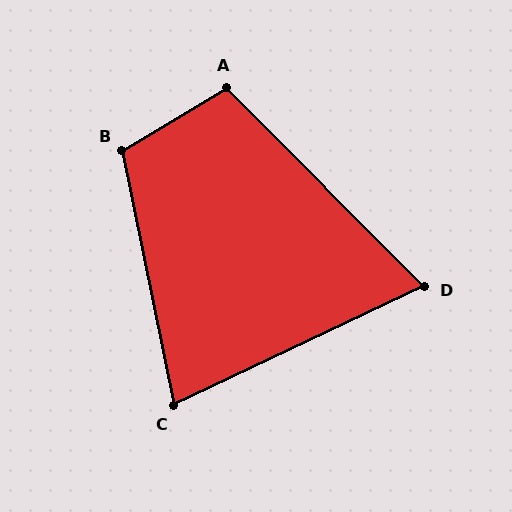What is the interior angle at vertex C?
Approximately 76 degrees (acute).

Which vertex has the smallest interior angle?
D, at approximately 70 degrees.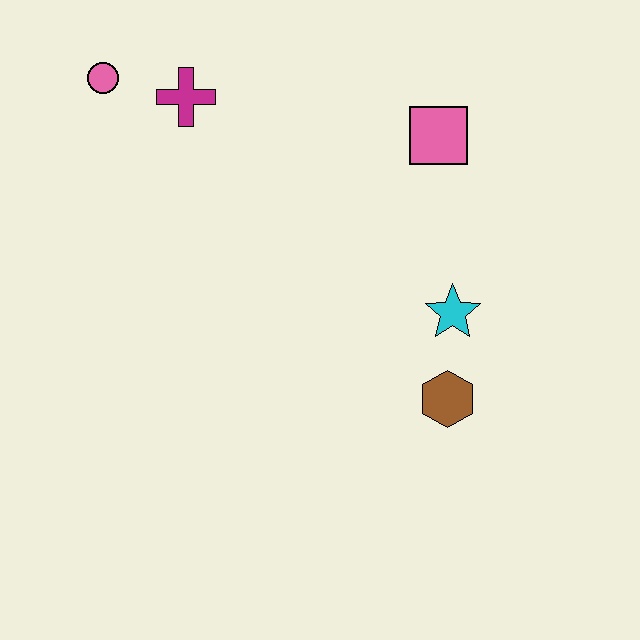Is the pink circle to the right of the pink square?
No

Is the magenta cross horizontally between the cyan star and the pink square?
No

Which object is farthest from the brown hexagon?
The pink circle is farthest from the brown hexagon.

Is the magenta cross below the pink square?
No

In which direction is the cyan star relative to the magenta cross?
The cyan star is to the right of the magenta cross.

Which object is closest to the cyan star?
The brown hexagon is closest to the cyan star.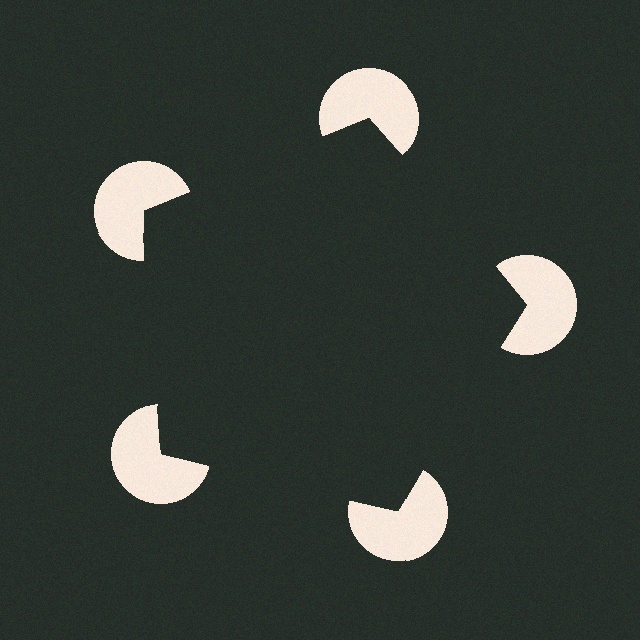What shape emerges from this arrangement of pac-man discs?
An illusory pentagon — its edges are inferred from the aligned wedge cuts in the pac-man discs, not physically drawn.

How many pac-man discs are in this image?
There are 5 — one at each vertex of the illusory pentagon.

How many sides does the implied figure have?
5 sides.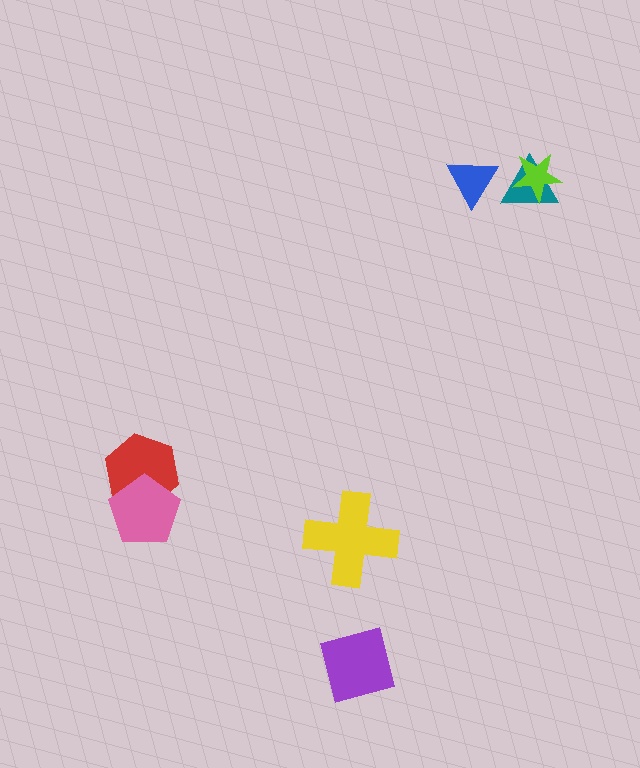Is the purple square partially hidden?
No, no other shape covers it.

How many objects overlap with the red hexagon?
1 object overlaps with the red hexagon.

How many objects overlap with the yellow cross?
0 objects overlap with the yellow cross.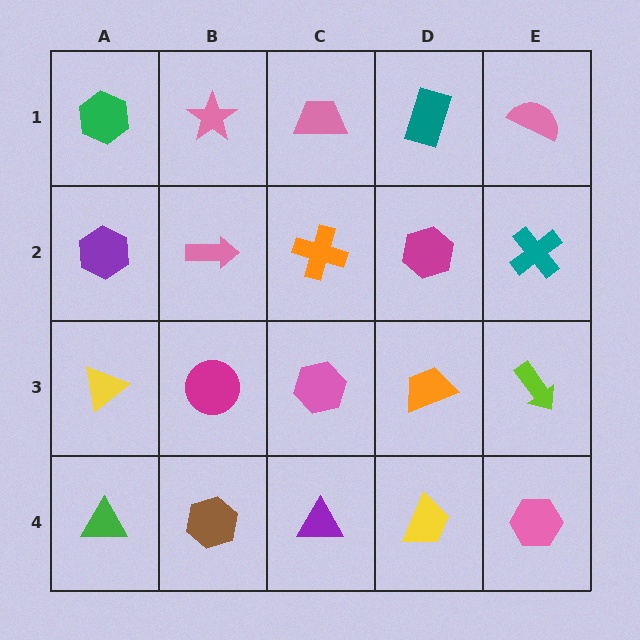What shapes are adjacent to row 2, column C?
A pink trapezoid (row 1, column C), a pink hexagon (row 3, column C), a pink arrow (row 2, column B), a magenta hexagon (row 2, column D).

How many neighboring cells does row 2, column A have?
3.